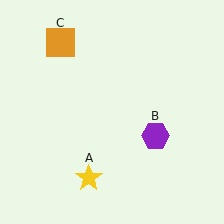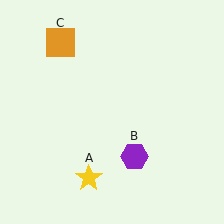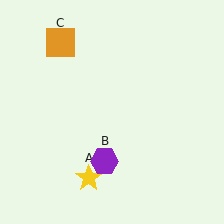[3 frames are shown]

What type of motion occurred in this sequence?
The purple hexagon (object B) rotated clockwise around the center of the scene.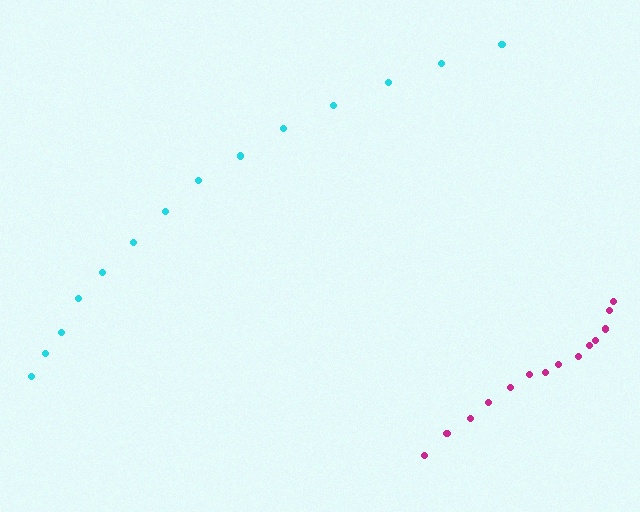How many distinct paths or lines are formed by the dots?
There are 2 distinct paths.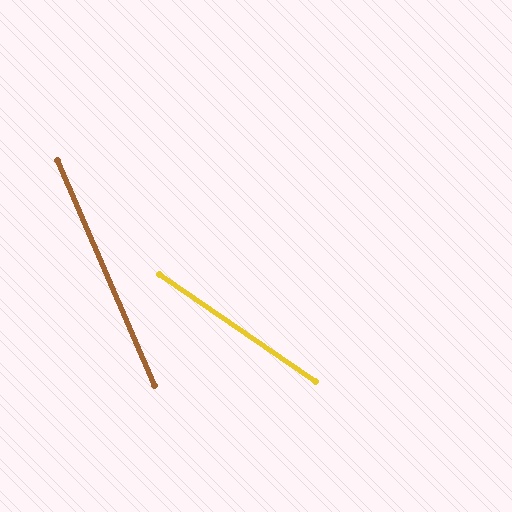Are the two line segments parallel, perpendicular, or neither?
Neither parallel nor perpendicular — they differ by about 32°.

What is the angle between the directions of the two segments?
Approximately 32 degrees.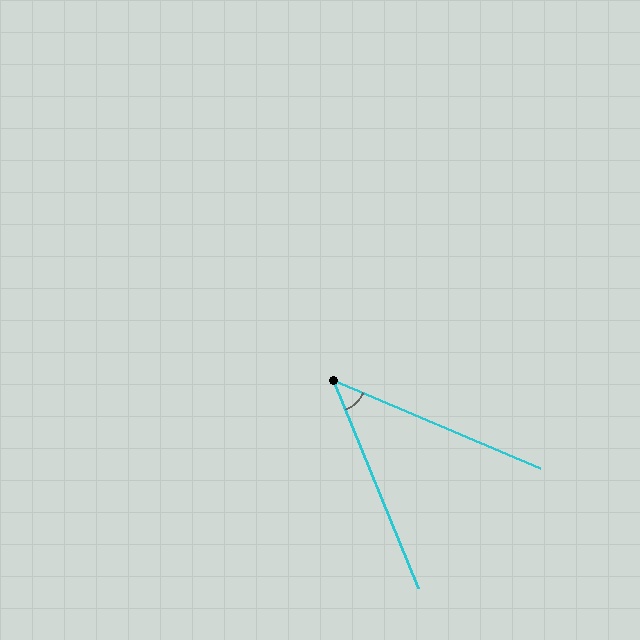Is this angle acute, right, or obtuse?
It is acute.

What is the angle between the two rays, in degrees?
Approximately 45 degrees.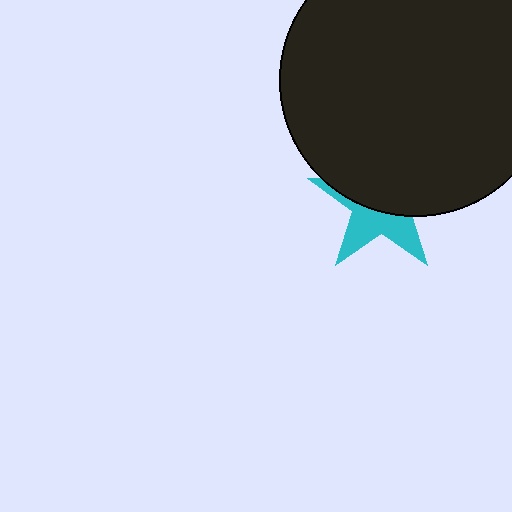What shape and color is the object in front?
The object in front is a black circle.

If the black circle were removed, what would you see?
You would see the complete cyan star.